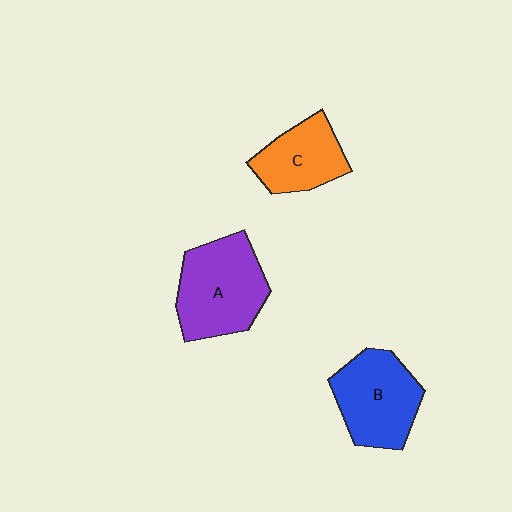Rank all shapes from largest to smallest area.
From largest to smallest: A (purple), B (blue), C (orange).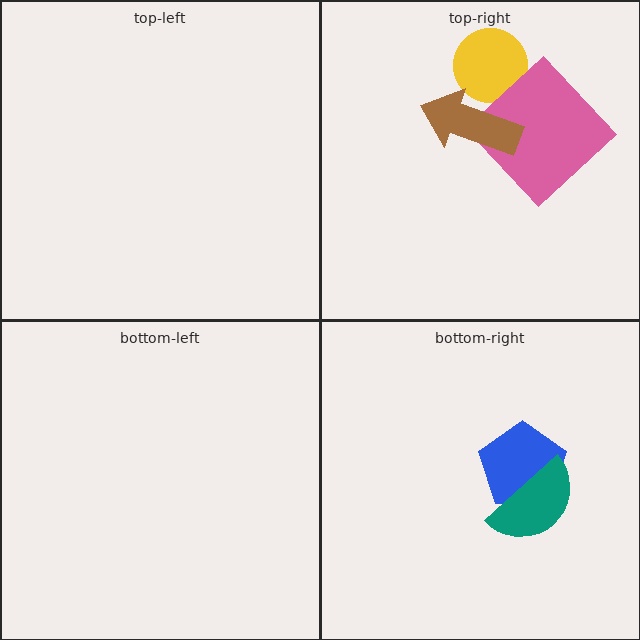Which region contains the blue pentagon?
The bottom-right region.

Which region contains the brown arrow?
The top-right region.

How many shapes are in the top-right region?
3.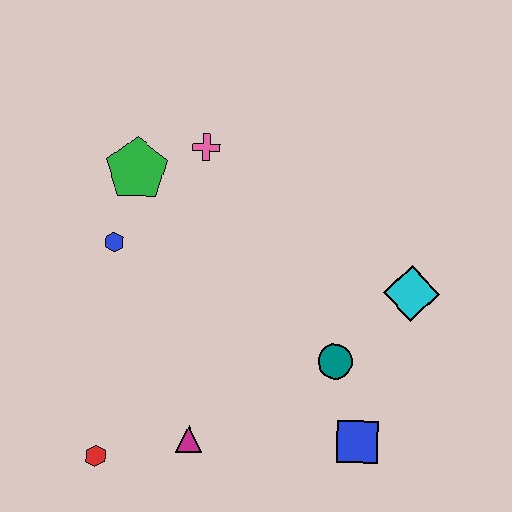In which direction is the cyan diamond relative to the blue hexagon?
The cyan diamond is to the right of the blue hexagon.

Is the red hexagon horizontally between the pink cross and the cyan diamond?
No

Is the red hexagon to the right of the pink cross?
No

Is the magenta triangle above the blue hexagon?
No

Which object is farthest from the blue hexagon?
The blue square is farthest from the blue hexagon.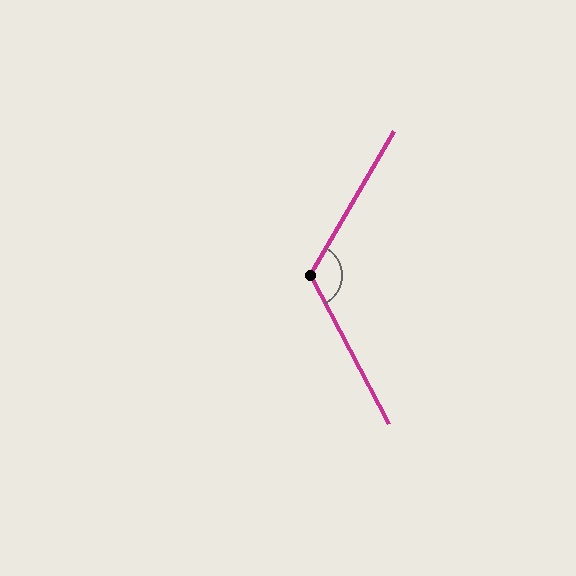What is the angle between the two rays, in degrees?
Approximately 121 degrees.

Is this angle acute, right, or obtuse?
It is obtuse.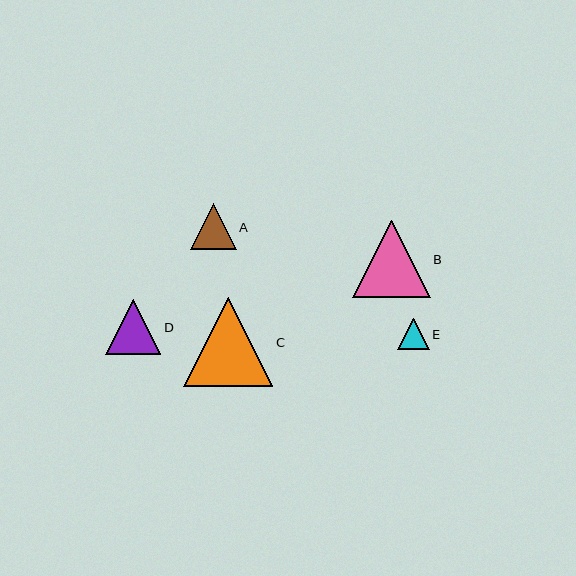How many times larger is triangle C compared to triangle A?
Triangle C is approximately 1.9 times the size of triangle A.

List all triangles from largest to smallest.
From largest to smallest: C, B, D, A, E.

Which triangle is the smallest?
Triangle E is the smallest with a size of approximately 32 pixels.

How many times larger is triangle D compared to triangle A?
Triangle D is approximately 1.2 times the size of triangle A.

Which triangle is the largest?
Triangle C is the largest with a size of approximately 89 pixels.